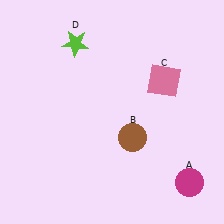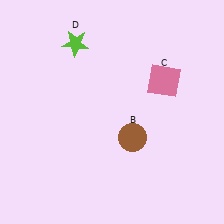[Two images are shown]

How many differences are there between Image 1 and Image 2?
There is 1 difference between the two images.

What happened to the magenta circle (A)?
The magenta circle (A) was removed in Image 2. It was in the bottom-right area of Image 1.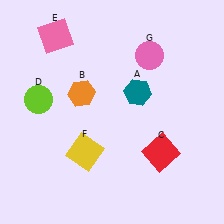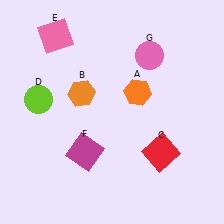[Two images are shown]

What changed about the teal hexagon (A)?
In Image 1, A is teal. In Image 2, it changed to orange.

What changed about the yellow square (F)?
In Image 1, F is yellow. In Image 2, it changed to magenta.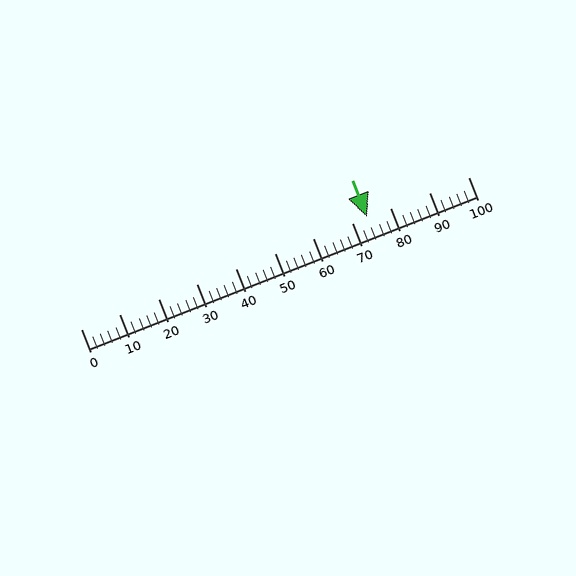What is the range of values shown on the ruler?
The ruler shows values from 0 to 100.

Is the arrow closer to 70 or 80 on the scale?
The arrow is closer to 70.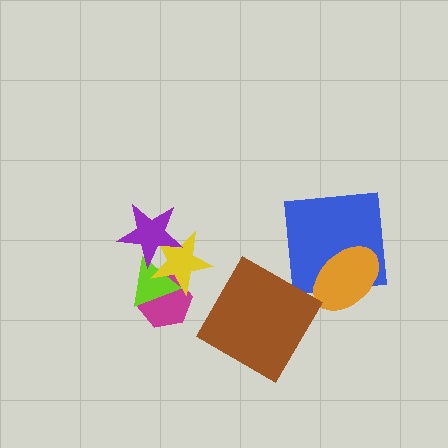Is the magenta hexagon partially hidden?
Yes, it is partially covered by another shape.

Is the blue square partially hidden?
Yes, it is partially covered by another shape.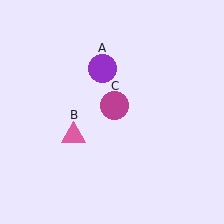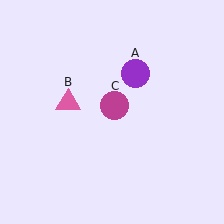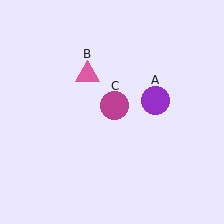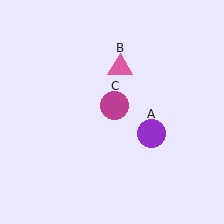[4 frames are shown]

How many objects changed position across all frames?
2 objects changed position: purple circle (object A), pink triangle (object B).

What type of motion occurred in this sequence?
The purple circle (object A), pink triangle (object B) rotated clockwise around the center of the scene.